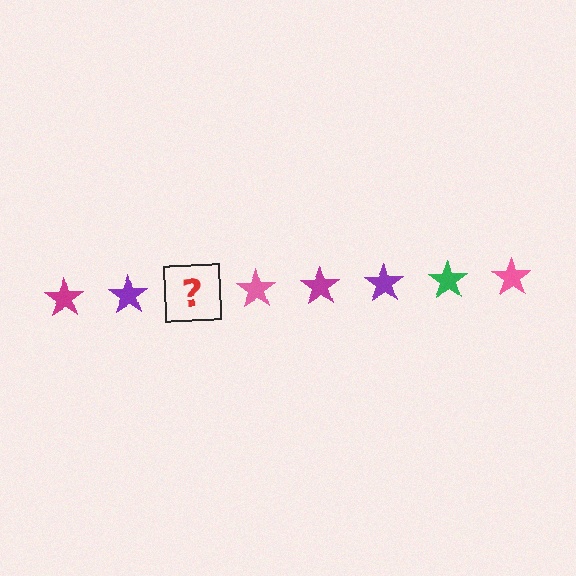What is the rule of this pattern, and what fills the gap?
The rule is that the pattern cycles through magenta, purple, green, pink stars. The gap should be filled with a green star.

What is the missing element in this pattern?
The missing element is a green star.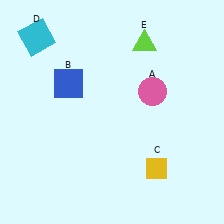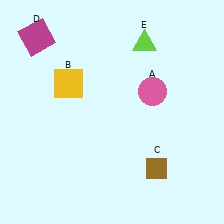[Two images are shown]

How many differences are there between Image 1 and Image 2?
There are 3 differences between the two images.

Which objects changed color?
B changed from blue to yellow. C changed from yellow to brown. D changed from cyan to magenta.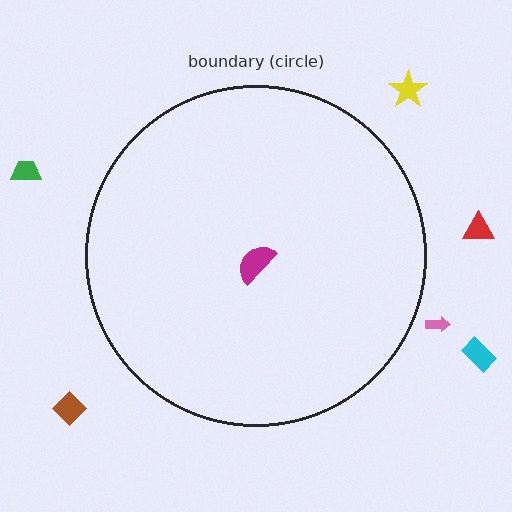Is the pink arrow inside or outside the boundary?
Outside.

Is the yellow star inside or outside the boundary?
Outside.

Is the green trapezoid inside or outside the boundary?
Outside.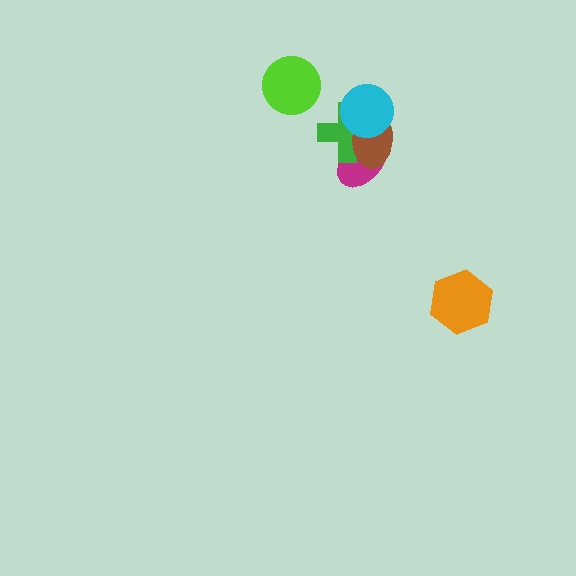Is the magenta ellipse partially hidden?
Yes, it is partially covered by another shape.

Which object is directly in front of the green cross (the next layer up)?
The brown ellipse is directly in front of the green cross.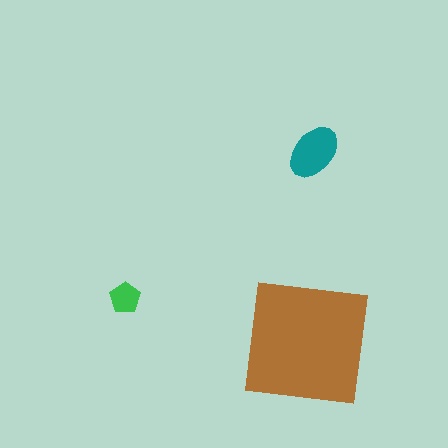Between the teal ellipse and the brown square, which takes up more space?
The brown square.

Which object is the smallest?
The green pentagon.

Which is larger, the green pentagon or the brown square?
The brown square.